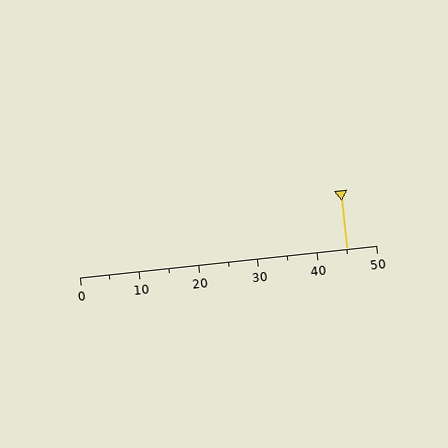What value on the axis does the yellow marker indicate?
The marker indicates approximately 45.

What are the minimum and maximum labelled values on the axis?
The axis runs from 0 to 50.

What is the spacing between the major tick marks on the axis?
The major ticks are spaced 10 apart.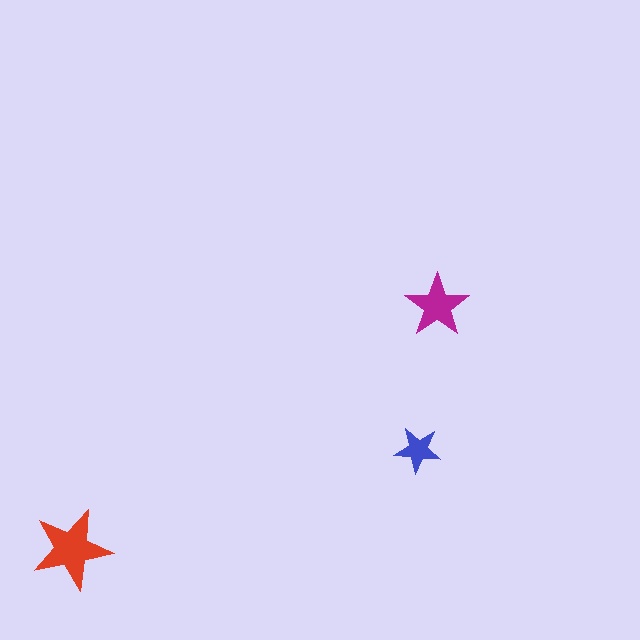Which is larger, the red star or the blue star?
The red one.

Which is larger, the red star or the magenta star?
The red one.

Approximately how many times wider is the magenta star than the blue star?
About 1.5 times wider.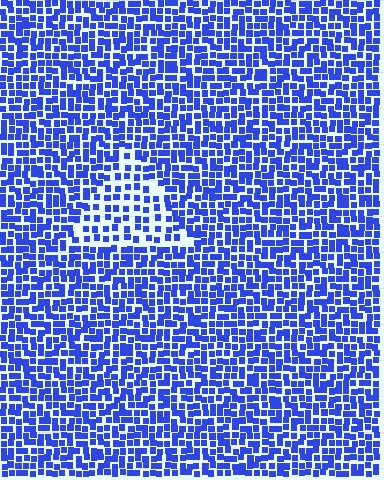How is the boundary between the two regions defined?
The boundary is defined by a change in element density (approximately 1.9x ratio). All elements are the same color, size, and shape.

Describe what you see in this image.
The image contains small blue elements arranged at two different densities. A triangle-shaped region is visible where the elements are less densely packed than the surrounding area.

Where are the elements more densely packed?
The elements are more densely packed outside the triangle boundary.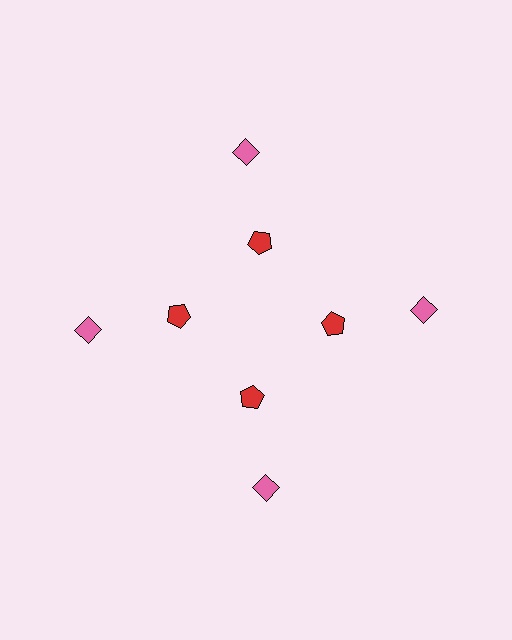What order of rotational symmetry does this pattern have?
This pattern has 4-fold rotational symmetry.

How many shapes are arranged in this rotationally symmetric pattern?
There are 8 shapes, arranged in 4 groups of 2.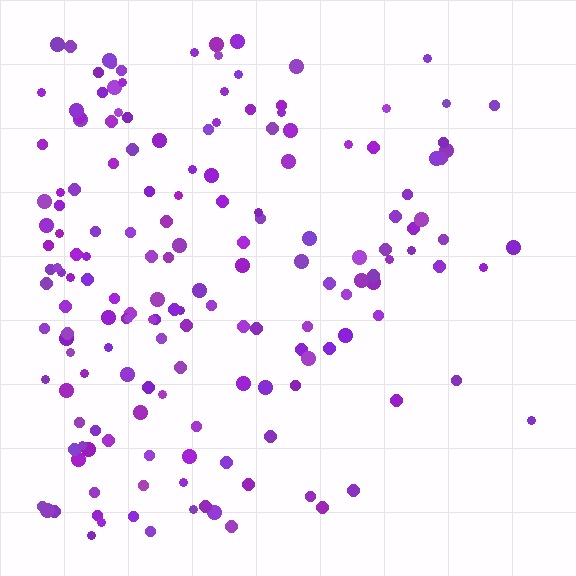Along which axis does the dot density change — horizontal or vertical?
Horizontal.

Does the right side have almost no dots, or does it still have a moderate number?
Still a moderate number, just noticeably fewer than the left.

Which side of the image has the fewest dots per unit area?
The right.